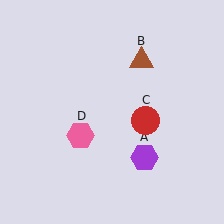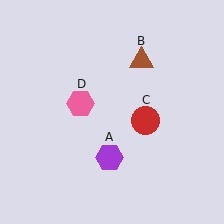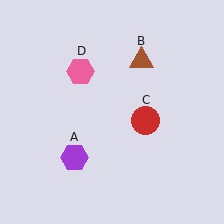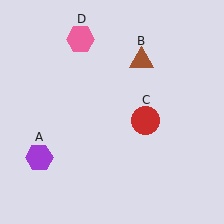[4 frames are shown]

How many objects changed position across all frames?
2 objects changed position: purple hexagon (object A), pink hexagon (object D).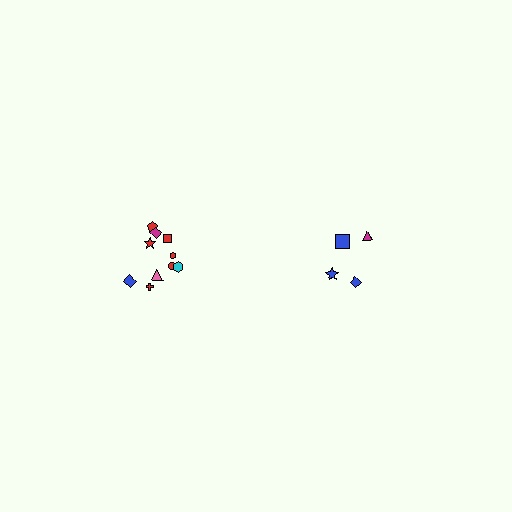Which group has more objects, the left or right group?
The left group.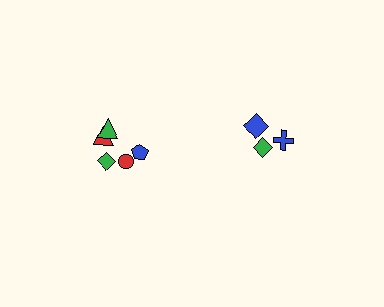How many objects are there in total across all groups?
There are 8 objects.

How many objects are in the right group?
There are 3 objects.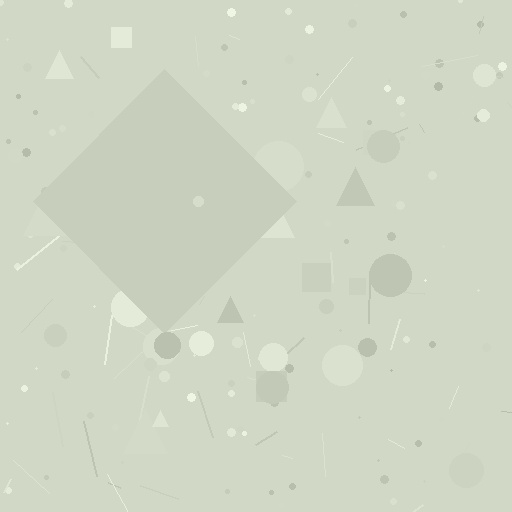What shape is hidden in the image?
A diamond is hidden in the image.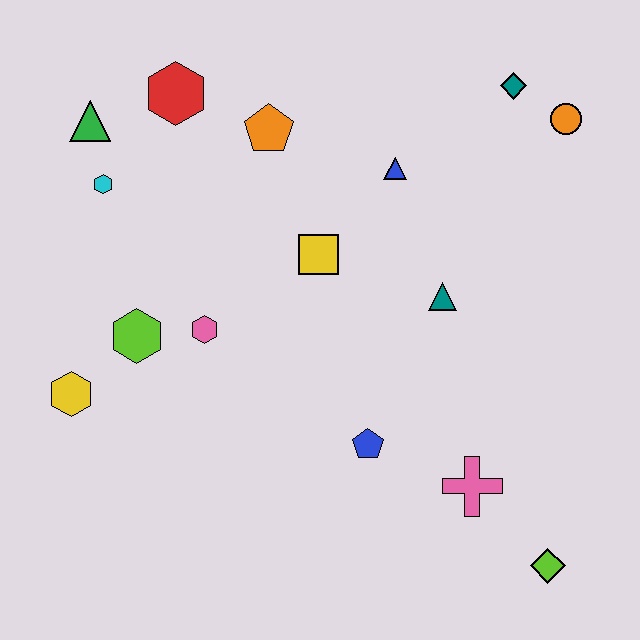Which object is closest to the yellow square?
The blue triangle is closest to the yellow square.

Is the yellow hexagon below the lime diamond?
No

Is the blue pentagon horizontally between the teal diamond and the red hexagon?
Yes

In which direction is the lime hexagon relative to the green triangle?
The lime hexagon is below the green triangle.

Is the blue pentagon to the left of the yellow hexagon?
No